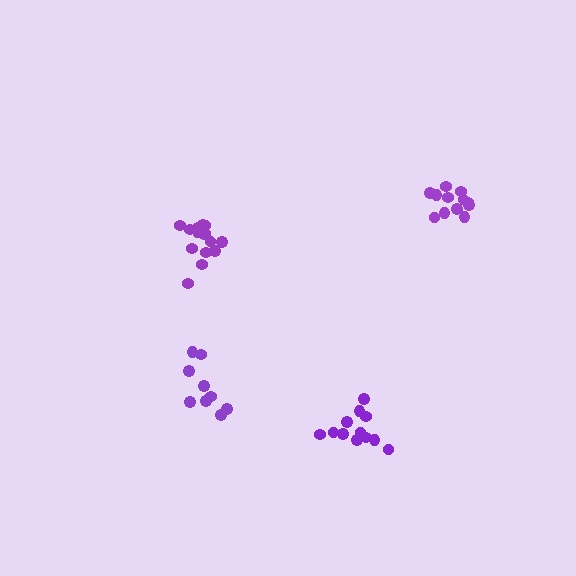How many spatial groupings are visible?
There are 4 spatial groupings.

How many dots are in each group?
Group 1: 9 dots, Group 2: 12 dots, Group 3: 15 dots, Group 4: 12 dots (48 total).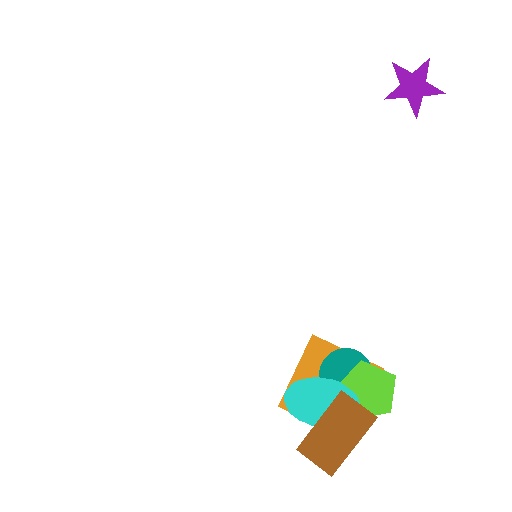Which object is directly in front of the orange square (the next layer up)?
The teal circle is directly in front of the orange square.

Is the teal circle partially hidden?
Yes, it is partially covered by another shape.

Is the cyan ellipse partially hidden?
Yes, it is partially covered by another shape.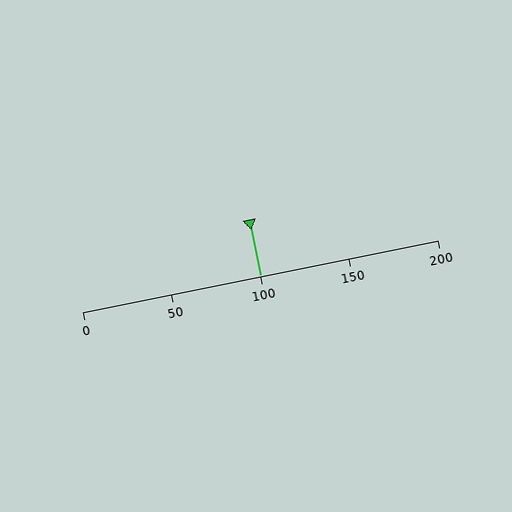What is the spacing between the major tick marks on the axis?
The major ticks are spaced 50 apart.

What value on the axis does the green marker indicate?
The marker indicates approximately 100.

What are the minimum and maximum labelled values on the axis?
The axis runs from 0 to 200.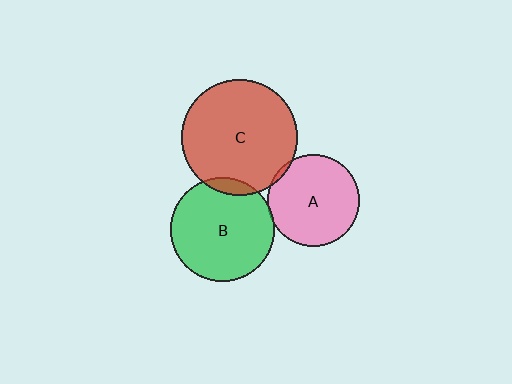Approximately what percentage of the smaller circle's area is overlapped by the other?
Approximately 5%.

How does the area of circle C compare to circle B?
Approximately 1.3 times.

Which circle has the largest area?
Circle C (red).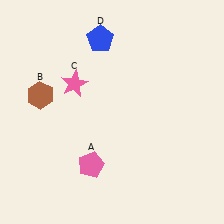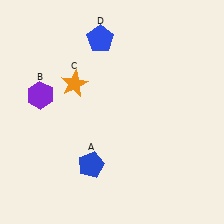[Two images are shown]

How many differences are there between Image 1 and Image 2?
There are 3 differences between the two images.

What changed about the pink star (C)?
In Image 1, C is pink. In Image 2, it changed to orange.